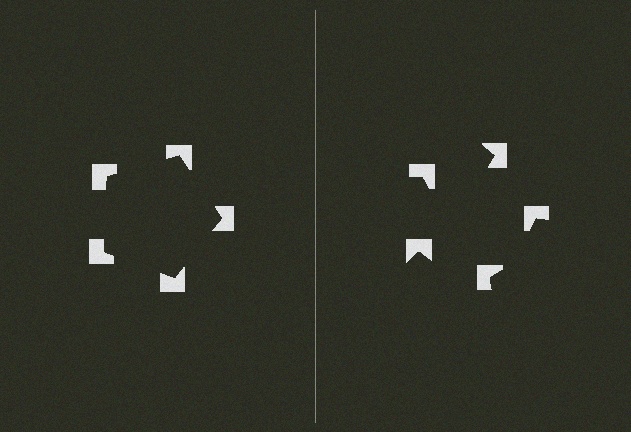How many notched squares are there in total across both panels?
10 — 5 on each side.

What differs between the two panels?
The notched squares are positioned identically on both sides; only the wedge orientations differ. On the left they align to a pentagon; on the right they are misaligned.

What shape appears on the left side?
An illusory pentagon.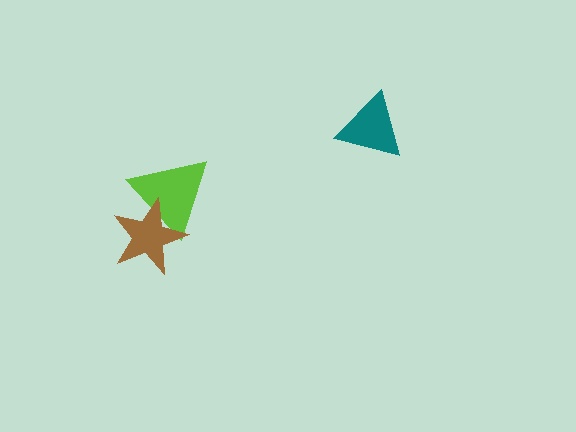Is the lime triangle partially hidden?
Yes, it is partially covered by another shape.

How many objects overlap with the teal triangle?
0 objects overlap with the teal triangle.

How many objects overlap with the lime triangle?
1 object overlaps with the lime triangle.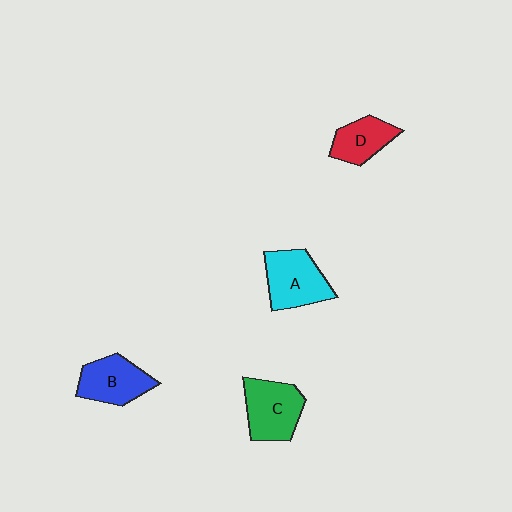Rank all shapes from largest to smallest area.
From largest to smallest: A (cyan), C (green), B (blue), D (red).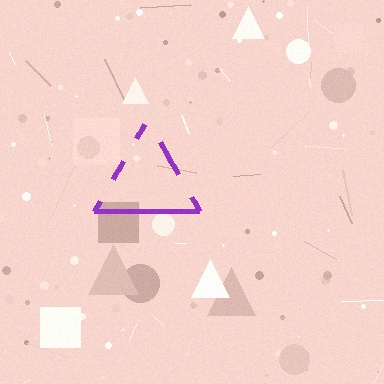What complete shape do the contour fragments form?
The contour fragments form a triangle.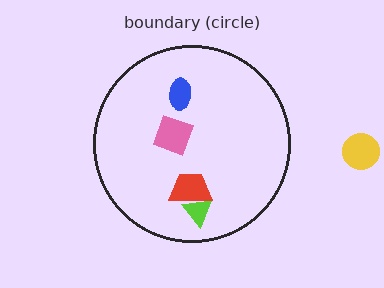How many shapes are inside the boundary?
4 inside, 1 outside.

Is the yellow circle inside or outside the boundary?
Outside.